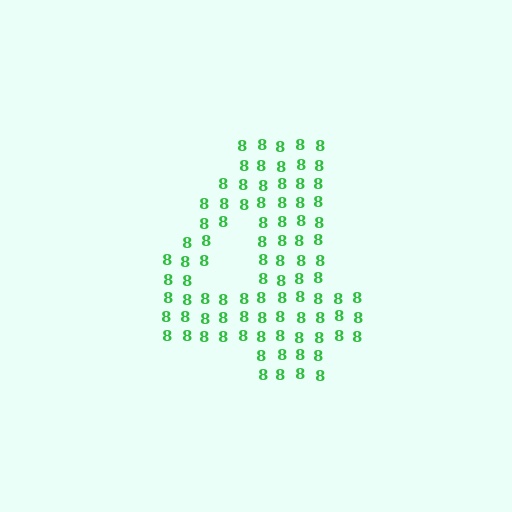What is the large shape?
The large shape is the digit 4.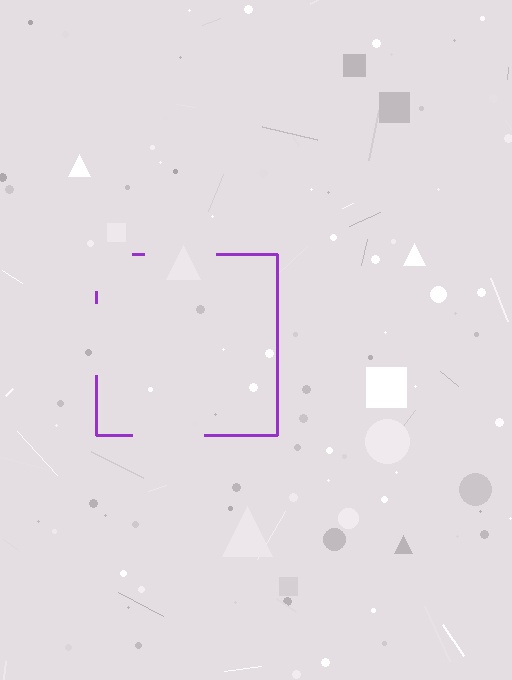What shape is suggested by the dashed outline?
The dashed outline suggests a square.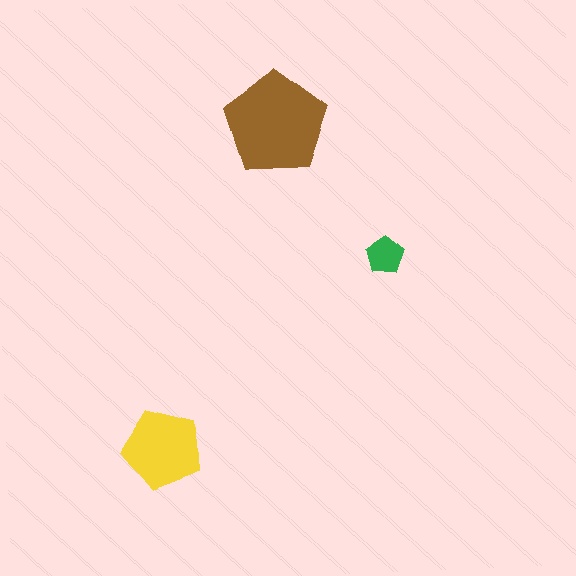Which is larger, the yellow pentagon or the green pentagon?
The yellow one.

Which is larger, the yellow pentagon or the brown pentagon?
The brown one.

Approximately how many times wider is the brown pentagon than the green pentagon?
About 2.5 times wider.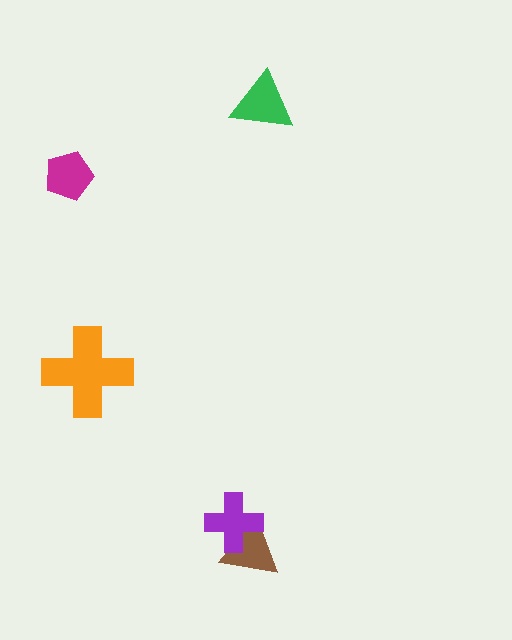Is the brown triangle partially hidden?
Yes, it is partially covered by another shape.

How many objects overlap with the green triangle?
0 objects overlap with the green triangle.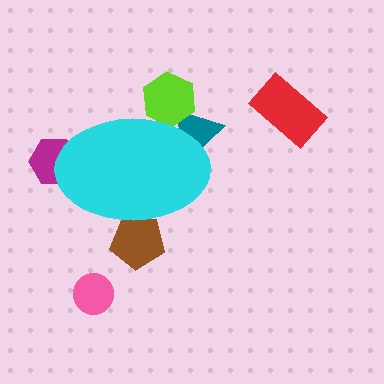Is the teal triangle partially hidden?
Yes, the teal triangle is partially hidden behind the cyan ellipse.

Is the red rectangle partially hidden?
No, the red rectangle is fully visible.